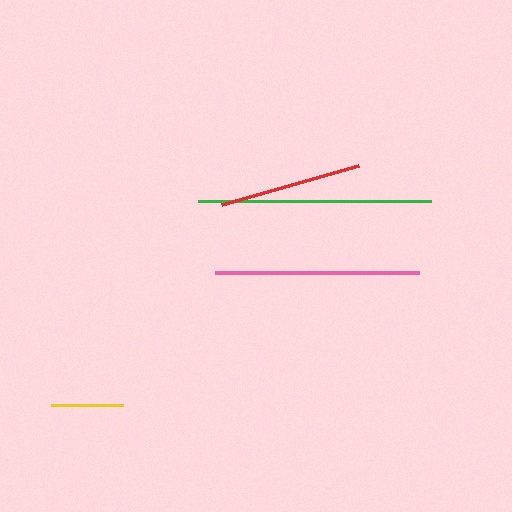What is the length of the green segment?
The green segment is approximately 232 pixels long.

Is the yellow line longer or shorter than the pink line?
The pink line is longer than the yellow line.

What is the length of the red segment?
The red segment is approximately 142 pixels long.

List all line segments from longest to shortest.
From longest to shortest: green, pink, red, yellow.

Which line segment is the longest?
The green line is the longest at approximately 232 pixels.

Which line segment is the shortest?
The yellow line is the shortest at approximately 73 pixels.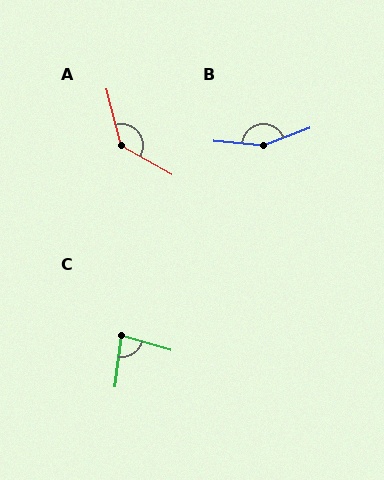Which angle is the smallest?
C, at approximately 81 degrees.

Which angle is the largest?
B, at approximately 153 degrees.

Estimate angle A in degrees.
Approximately 134 degrees.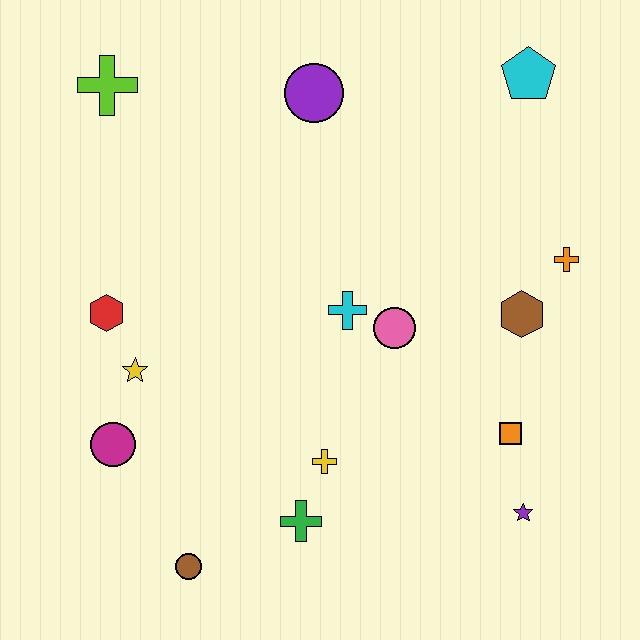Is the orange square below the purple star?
No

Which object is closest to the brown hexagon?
The orange cross is closest to the brown hexagon.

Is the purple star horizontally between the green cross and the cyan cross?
No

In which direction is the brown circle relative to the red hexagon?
The brown circle is below the red hexagon.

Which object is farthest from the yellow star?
The cyan pentagon is farthest from the yellow star.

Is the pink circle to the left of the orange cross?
Yes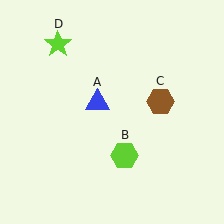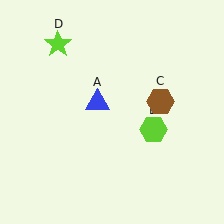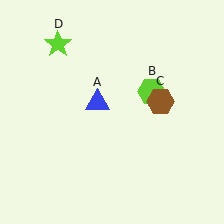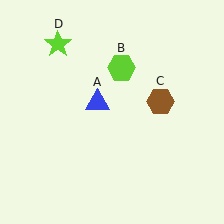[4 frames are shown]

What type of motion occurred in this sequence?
The lime hexagon (object B) rotated counterclockwise around the center of the scene.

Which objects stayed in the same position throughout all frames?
Blue triangle (object A) and brown hexagon (object C) and lime star (object D) remained stationary.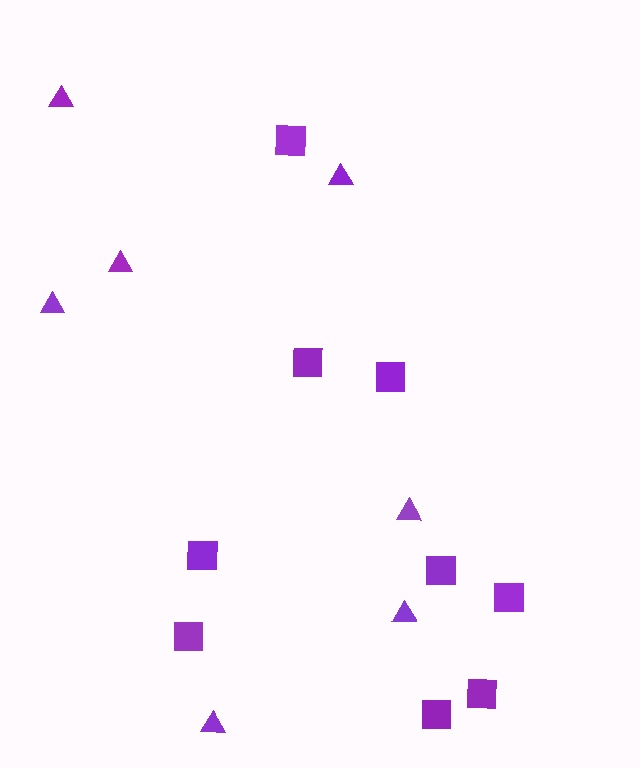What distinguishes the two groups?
There are 2 groups: one group of triangles (7) and one group of squares (9).